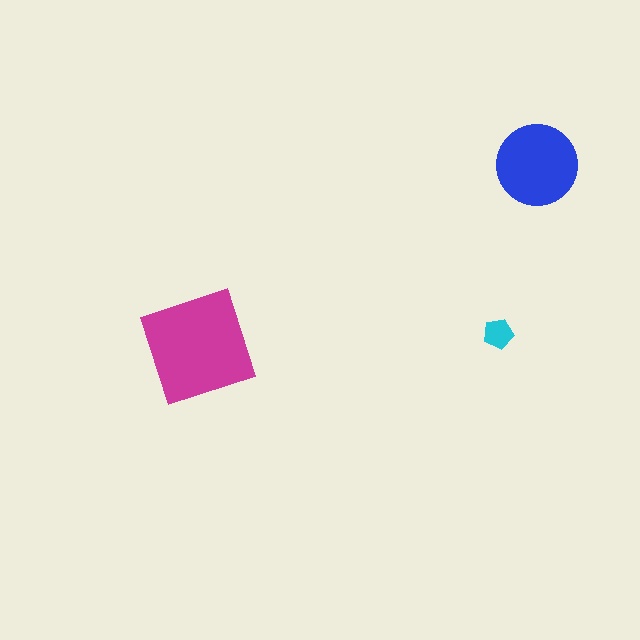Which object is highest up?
The blue circle is topmost.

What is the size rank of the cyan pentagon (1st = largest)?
3rd.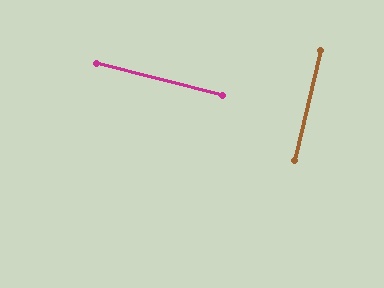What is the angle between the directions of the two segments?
Approximately 89 degrees.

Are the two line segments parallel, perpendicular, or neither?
Perpendicular — they meet at approximately 89°.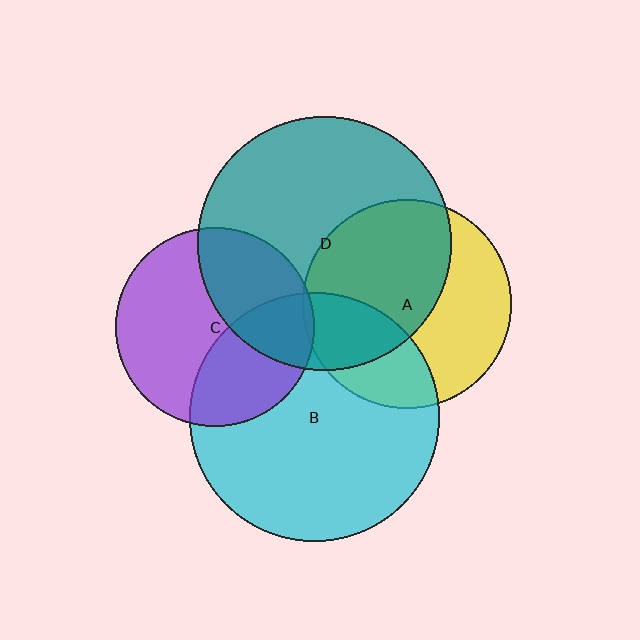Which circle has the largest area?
Circle D (teal).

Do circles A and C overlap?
Yes.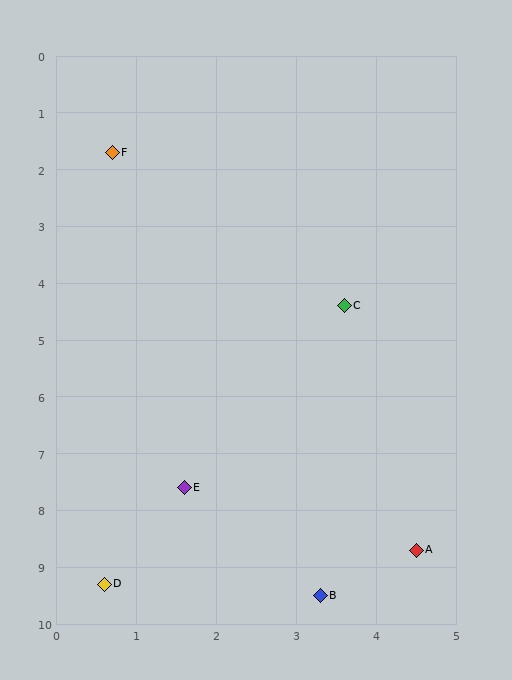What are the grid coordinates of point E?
Point E is at approximately (1.6, 7.6).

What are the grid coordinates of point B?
Point B is at approximately (3.3, 9.5).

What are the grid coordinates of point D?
Point D is at approximately (0.6, 9.3).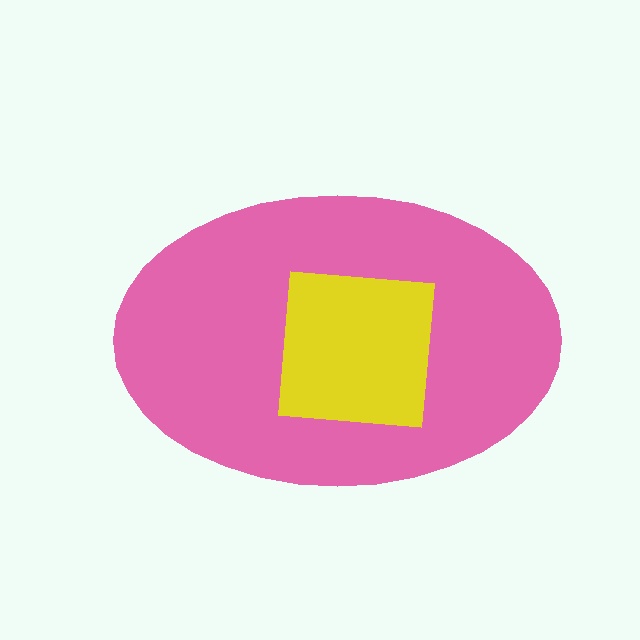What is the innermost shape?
The yellow square.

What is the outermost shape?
The pink ellipse.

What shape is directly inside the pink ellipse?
The yellow square.